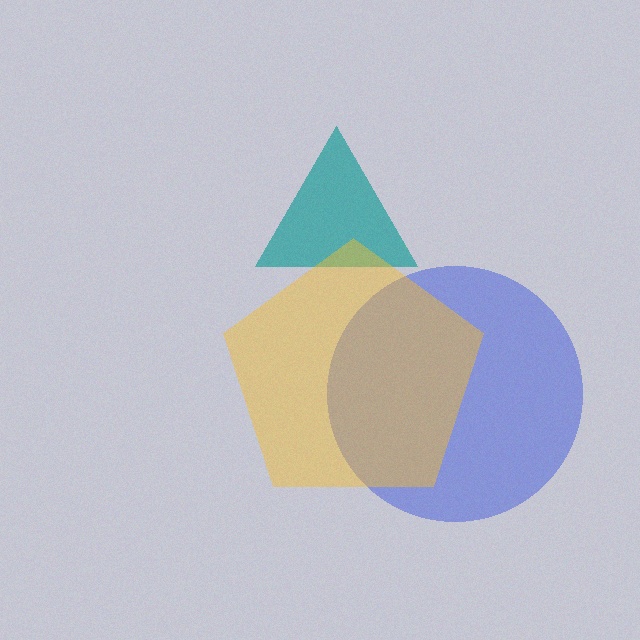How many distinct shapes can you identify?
There are 3 distinct shapes: a blue circle, a teal triangle, a yellow pentagon.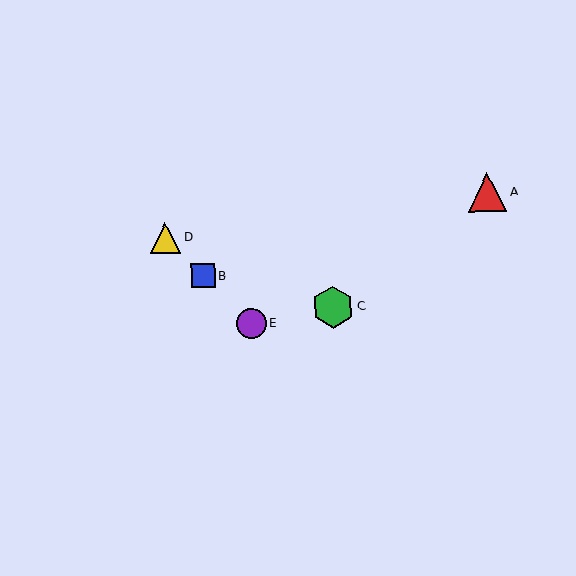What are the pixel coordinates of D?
Object D is at (165, 238).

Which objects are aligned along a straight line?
Objects B, D, E are aligned along a straight line.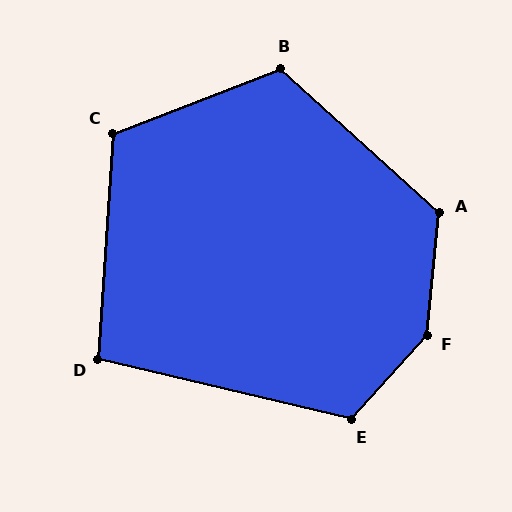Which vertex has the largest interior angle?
F, at approximately 143 degrees.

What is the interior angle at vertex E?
Approximately 119 degrees (obtuse).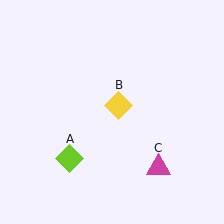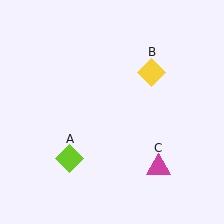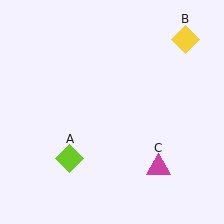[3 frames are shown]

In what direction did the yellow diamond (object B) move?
The yellow diamond (object B) moved up and to the right.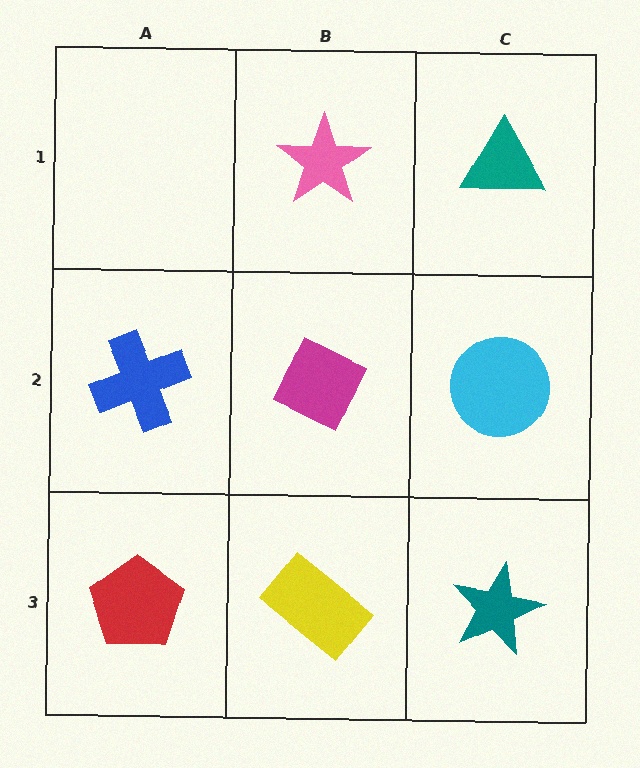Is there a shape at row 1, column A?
No, that cell is empty.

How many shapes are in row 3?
3 shapes.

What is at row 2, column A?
A blue cross.